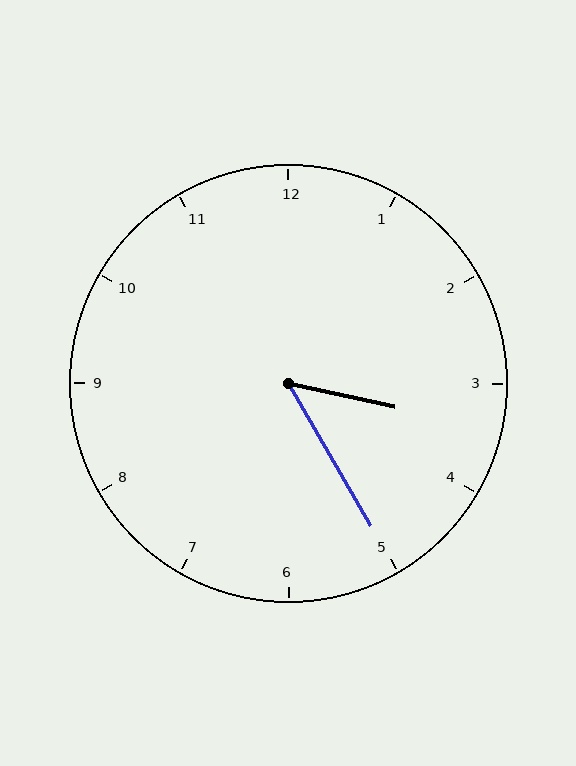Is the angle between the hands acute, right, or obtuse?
It is acute.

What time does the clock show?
3:25.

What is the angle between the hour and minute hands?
Approximately 48 degrees.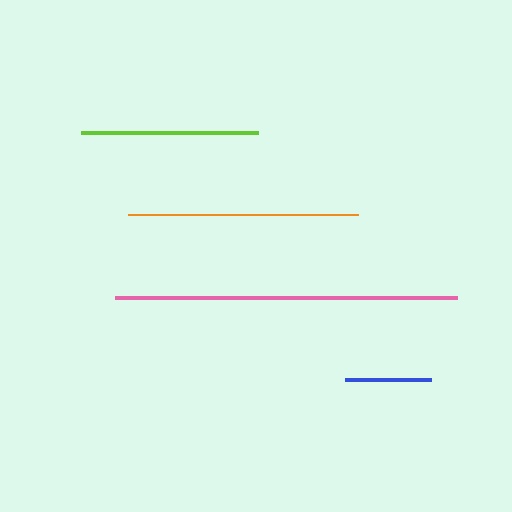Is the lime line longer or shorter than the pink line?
The pink line is longer than the lime line.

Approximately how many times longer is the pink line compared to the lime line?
The pink line is approximately 1.9 times the length of the lime line.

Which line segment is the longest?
The pink line is the longest at approximately 342 pixels.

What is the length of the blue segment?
The blue segment is approximately 85 pixels long.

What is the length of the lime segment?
The lime segment is approximately 177 pixels long.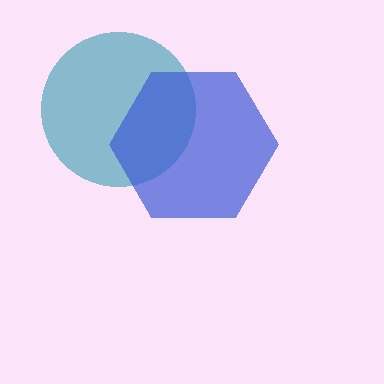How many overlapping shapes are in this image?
There are 2 overlapping shapes in the image.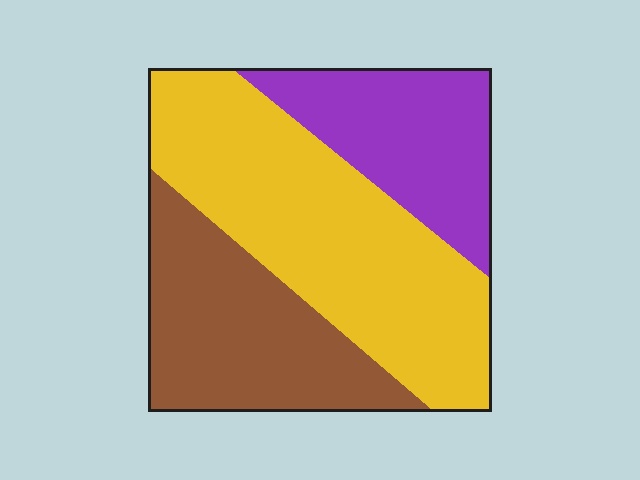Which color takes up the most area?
Yellow, at roughly 45%.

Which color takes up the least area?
Purple, at roughly 25%.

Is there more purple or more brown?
Brown.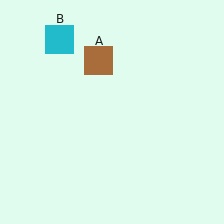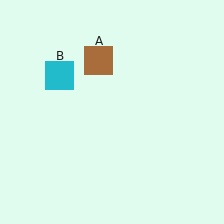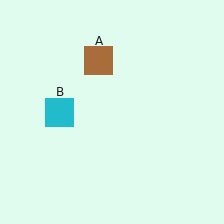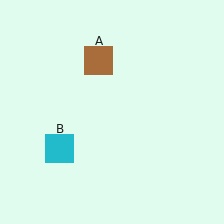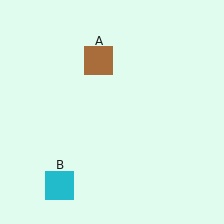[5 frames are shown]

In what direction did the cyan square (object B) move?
The cyan square (object B) moved down.